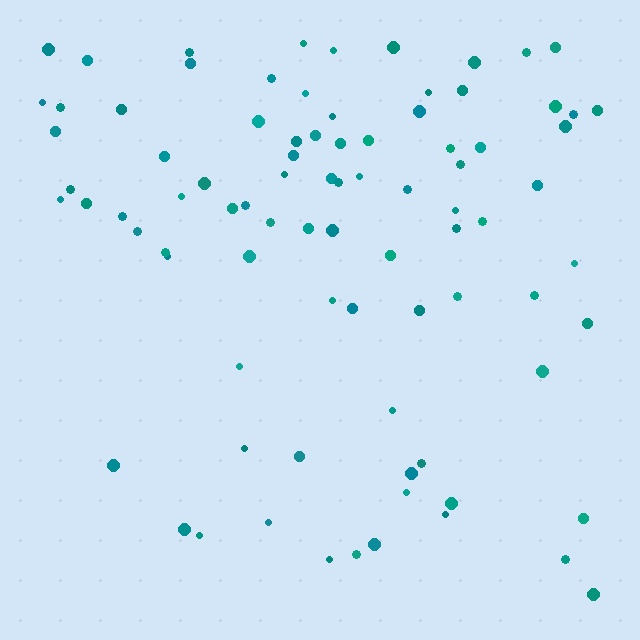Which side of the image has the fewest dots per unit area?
The bottom.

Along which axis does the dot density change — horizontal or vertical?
Vertical.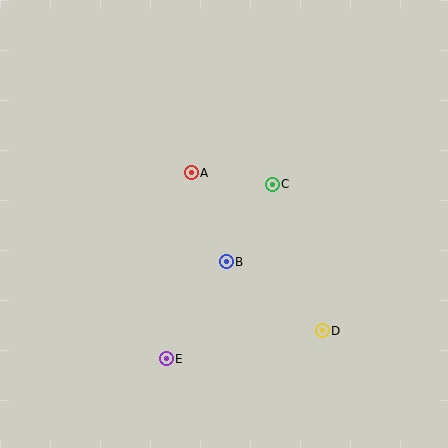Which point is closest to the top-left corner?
Point A is closest to the top-left corner.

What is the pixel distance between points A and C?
The distance between A and C is 82 pixels.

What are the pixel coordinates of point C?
Point C is at (272, 184).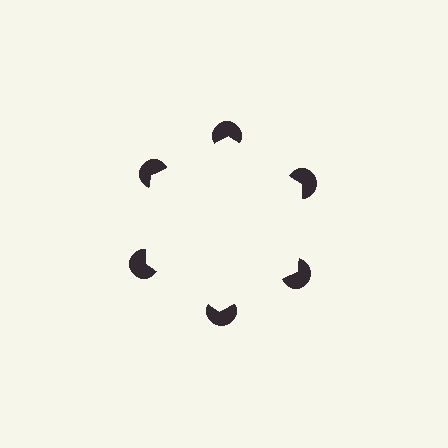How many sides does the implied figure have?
6 sides.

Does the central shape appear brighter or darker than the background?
It typically appears slightly brighter than the background, even though no actual brightness change is drawn.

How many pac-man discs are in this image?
There are 6 — one at each vertex of the illusory hexagon.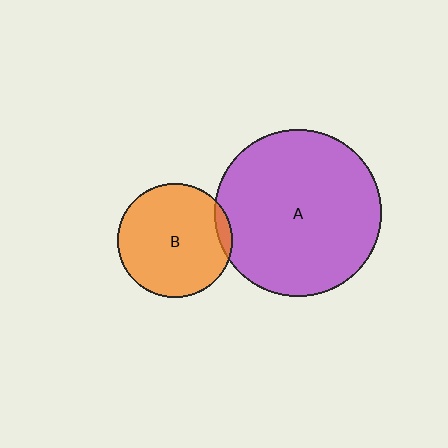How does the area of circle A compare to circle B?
Approximately 2.1 times.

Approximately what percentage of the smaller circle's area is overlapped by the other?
Approximately 5%.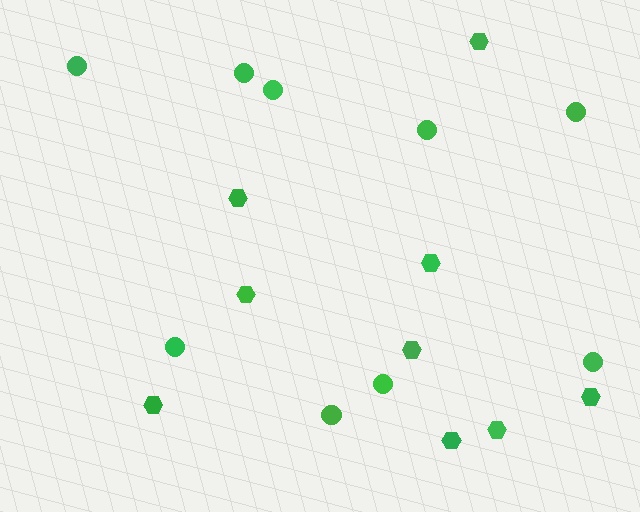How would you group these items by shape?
There are 2 groups: one group of hexagons (9) and one group of circles (9).